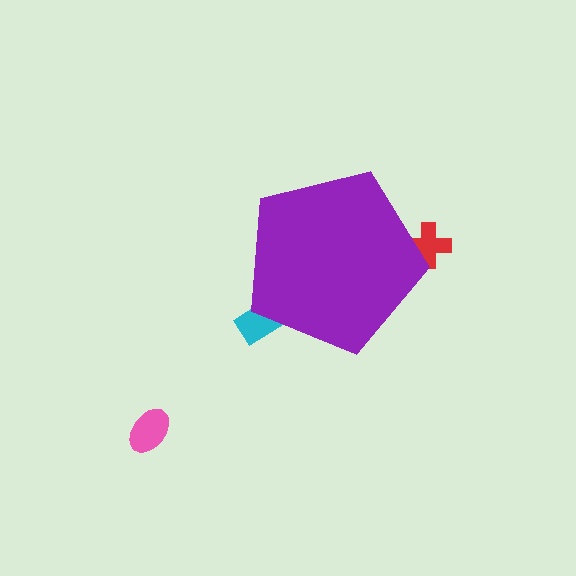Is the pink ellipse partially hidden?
No, the pink ellipse is fully visible.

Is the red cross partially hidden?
Yes, the red cross is partially hidden behind the purple pentagon.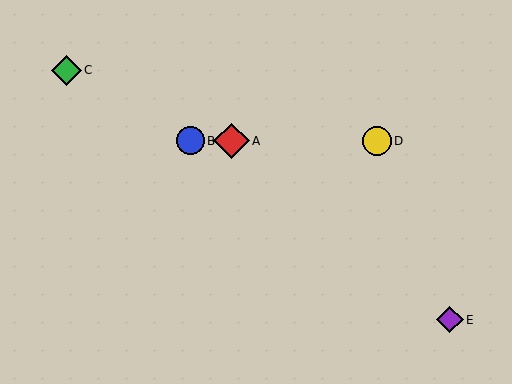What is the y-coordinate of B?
Object B is at y≈141.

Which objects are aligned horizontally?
Objects A, B, D are aligned horizontally.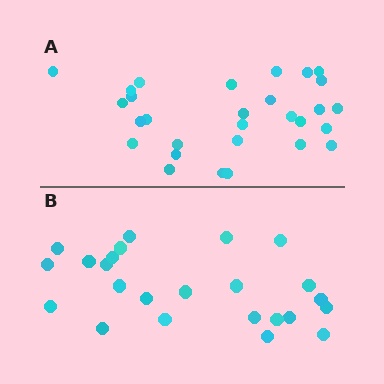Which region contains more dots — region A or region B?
Region A (the top region) has more dots.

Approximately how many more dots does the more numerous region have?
Region A has about 5 more dots than region B.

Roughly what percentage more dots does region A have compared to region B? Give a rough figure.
About 20% more.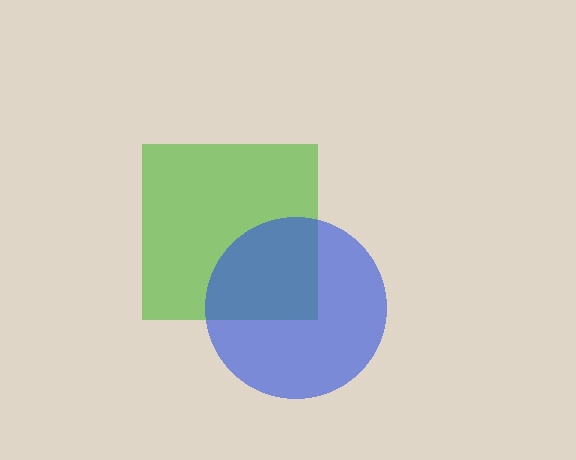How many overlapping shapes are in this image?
There are 2 overlapping shapes in the image.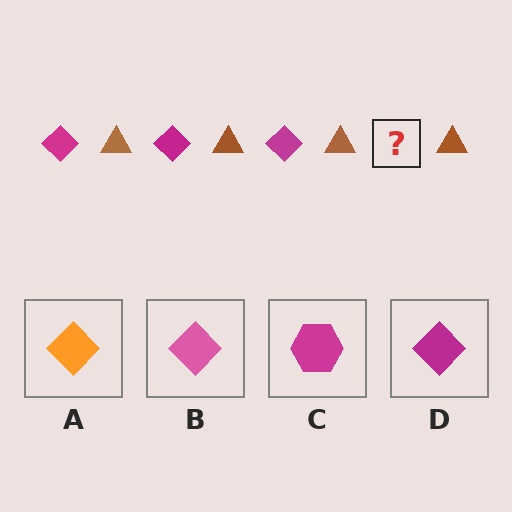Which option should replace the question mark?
Option D.